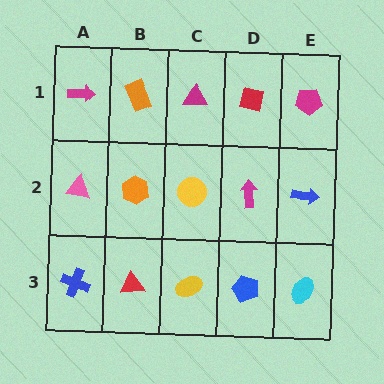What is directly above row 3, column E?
A blue arrow.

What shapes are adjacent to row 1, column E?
A blue arrow (row 2, column E), a red square (row 1, column D).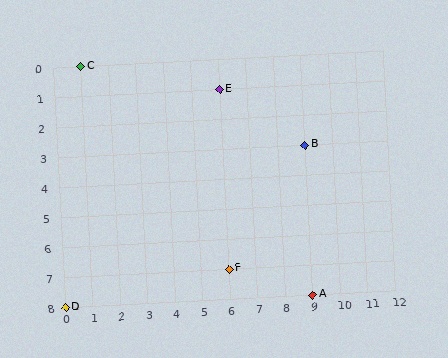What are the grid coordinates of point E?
Point E is at grid coordinates (6, 1).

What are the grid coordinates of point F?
Point F is at grid coordinates (6, 7).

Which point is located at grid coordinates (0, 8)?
Point D is at (0, 8).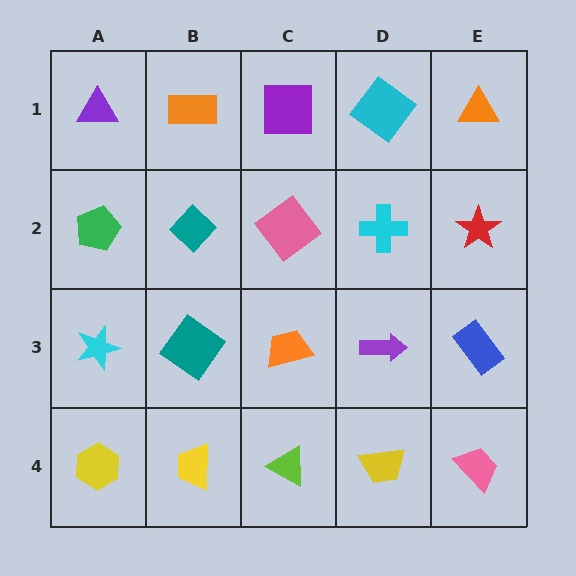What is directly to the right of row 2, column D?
A red star.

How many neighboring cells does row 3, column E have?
3.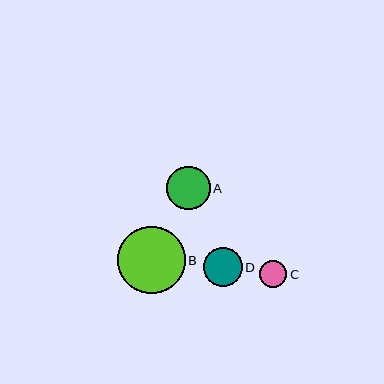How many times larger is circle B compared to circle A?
Circle B is approximately 1.5 times the size of circle A.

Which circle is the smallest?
Circle C is the smallest with a size of approximately 28 pixels.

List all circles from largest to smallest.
From largest to smallest: B, A, D, C.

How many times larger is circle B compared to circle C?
Circle B is approximately 2.4 times the size of circle C.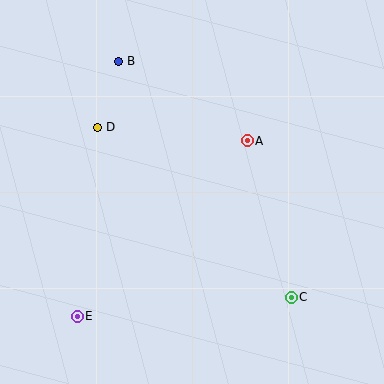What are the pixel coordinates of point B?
Point B is at (119, 61).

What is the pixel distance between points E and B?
The distance between E and B is 258 pixels.